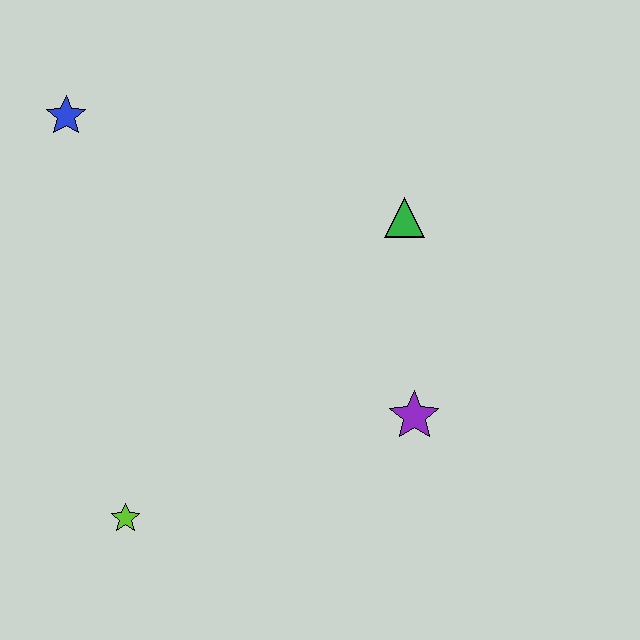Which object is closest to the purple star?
The green triangle is closest to the purple star.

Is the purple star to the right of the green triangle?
Yes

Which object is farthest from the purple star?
The blue star is farthest from the purple star.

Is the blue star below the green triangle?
No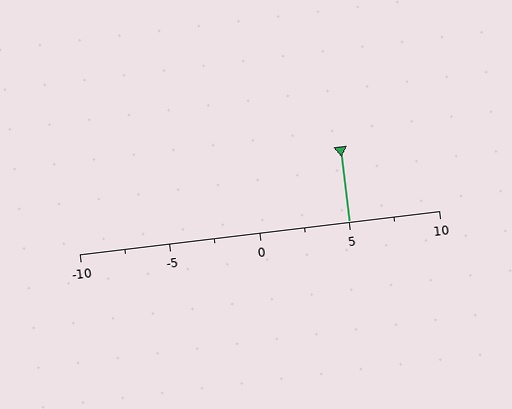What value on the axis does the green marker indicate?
The marker indicates approximately 5.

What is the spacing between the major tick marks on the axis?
The major ticks are spaced 5 apart.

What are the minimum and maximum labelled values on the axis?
The axis runs from -10 to 10.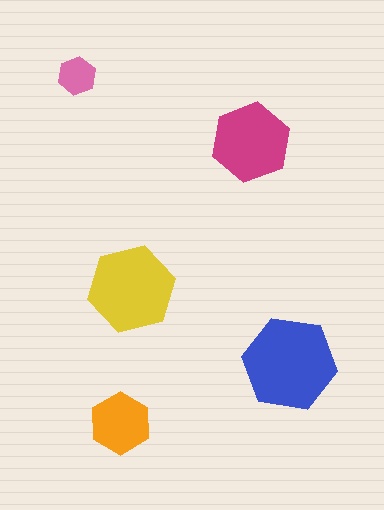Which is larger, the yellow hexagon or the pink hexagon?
The yellow one.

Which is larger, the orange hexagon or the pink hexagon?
The orange one.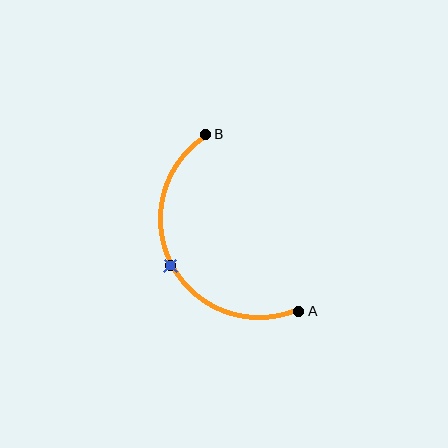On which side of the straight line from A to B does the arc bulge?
The arc bulges to the left of the straight line connecting A and B.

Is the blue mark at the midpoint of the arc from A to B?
Yes. The blue mark lies on the arc at equal arc-length from both A and B — it is the arc midpoint.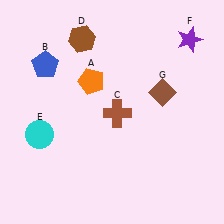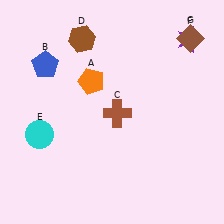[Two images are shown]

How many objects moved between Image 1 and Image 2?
1 object moved between the two images.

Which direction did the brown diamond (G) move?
The brown diamond (G) moved up.